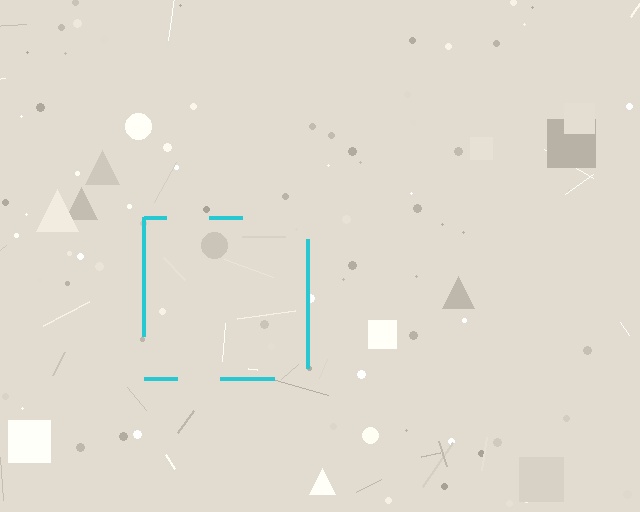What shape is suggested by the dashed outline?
The dashed outline suggests a square.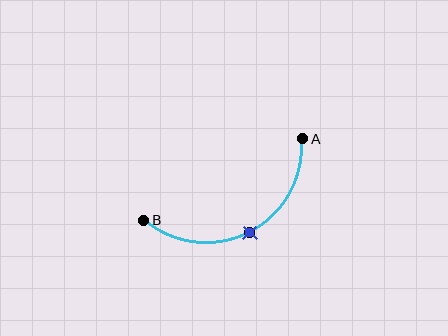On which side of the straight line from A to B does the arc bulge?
The arc bulges below the straight line connecting A and B.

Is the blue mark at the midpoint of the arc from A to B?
Yes. The blue mark lies on the arc at equal arc-length from both A and B — it is the arc midpoint.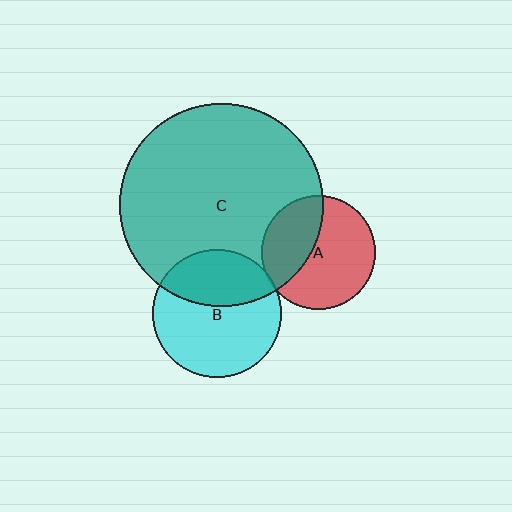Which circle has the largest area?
Circle C (teal).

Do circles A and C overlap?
Yes.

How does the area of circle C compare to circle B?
Approximately 2.5 times.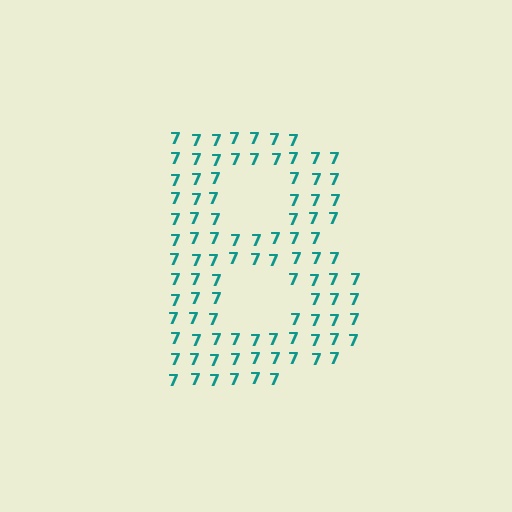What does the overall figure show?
The overall figure shows the letter B.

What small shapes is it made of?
It is made of small digit 7's.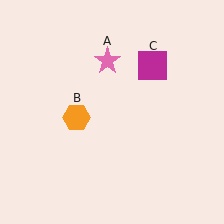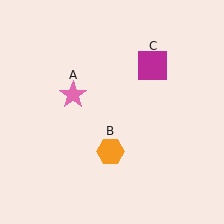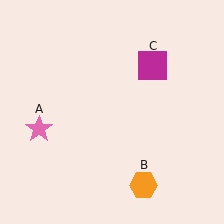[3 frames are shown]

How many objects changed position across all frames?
2 objects changed position: pink star (object A), orange hexagon (object B).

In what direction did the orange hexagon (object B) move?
The orange hexagon (object B) moved down and to the right.